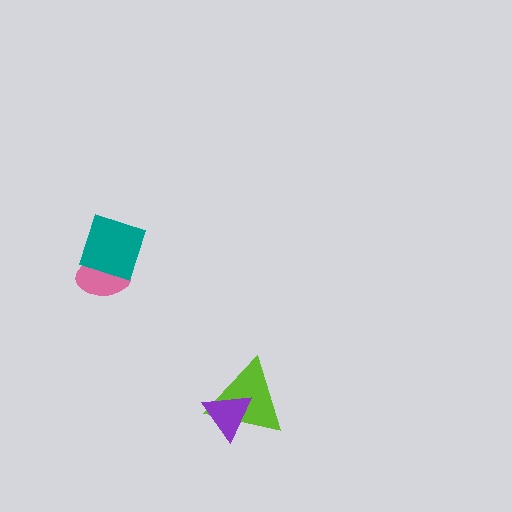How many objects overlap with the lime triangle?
1 object overlaps with the lime triangle.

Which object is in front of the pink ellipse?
The teal diamond is in front of the pink ellipse.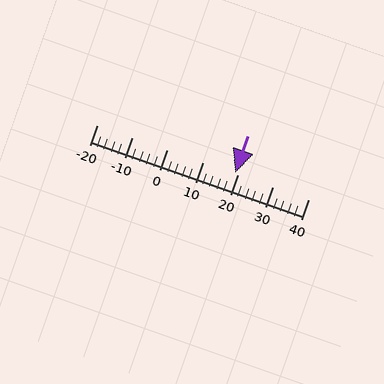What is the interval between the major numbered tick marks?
The major tick marks are spaced 10 units apart.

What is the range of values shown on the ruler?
The ruler shows values from -20 to 40.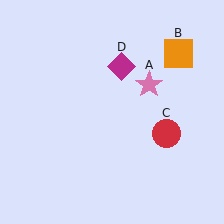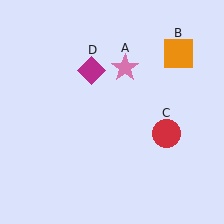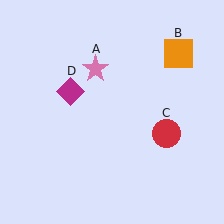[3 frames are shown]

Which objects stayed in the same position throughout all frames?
Orange square (object B) and red circle (object C) remained stationary.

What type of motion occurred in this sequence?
The pink star (object A), magenta diamond (object D) rotated counterclockwise around the center of the scene.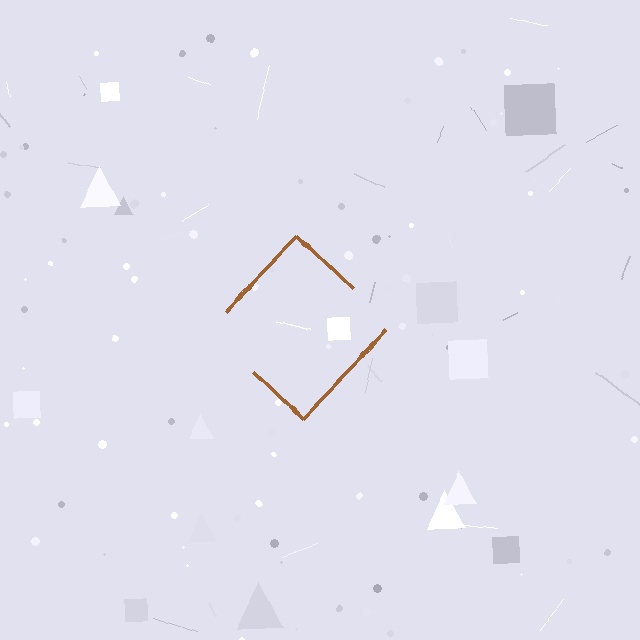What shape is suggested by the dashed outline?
The dashed outline suggests a diamond.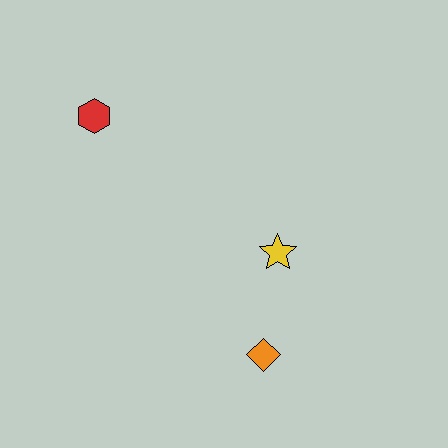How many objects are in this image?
There are 3 objects.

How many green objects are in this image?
There are no green objects.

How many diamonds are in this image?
There is 1 diamond.